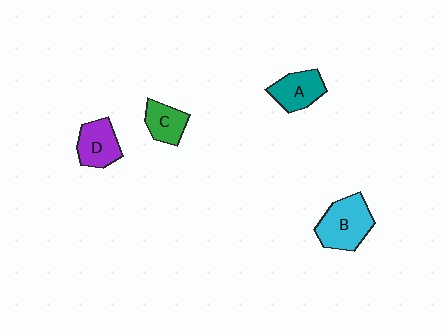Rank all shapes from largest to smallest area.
From largest to smallest: B (cyan), D (purple), A (teal), C (green).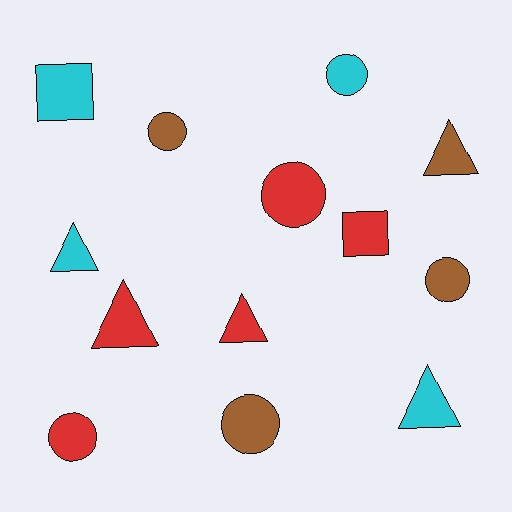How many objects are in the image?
There are 13 objects.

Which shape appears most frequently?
Circle, with 6 objects.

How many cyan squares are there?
There is 1 cyan square.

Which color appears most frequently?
Red, with 5 objects.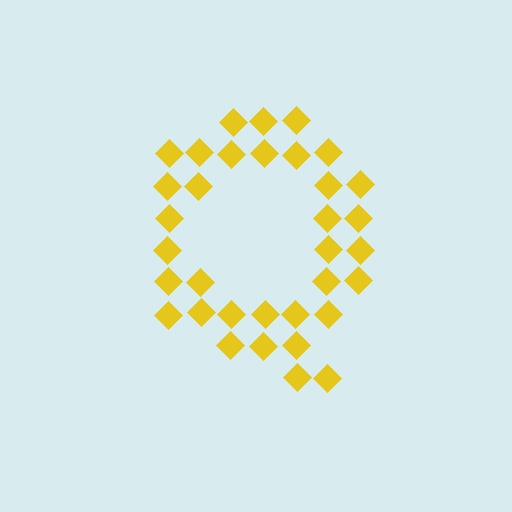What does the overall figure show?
The overall figure shows the letter Q.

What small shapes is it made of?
It is made of small diamonds.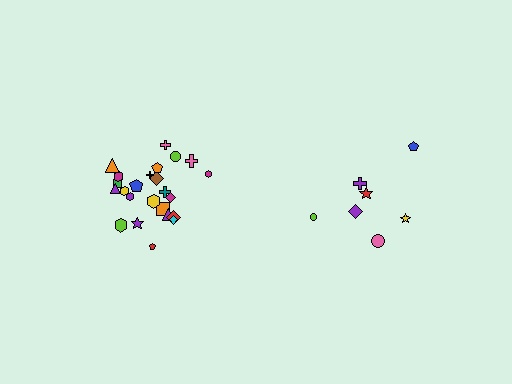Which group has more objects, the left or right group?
The left group.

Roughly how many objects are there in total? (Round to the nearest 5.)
Roughly 30 objects in total.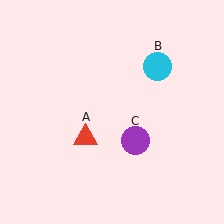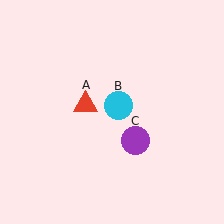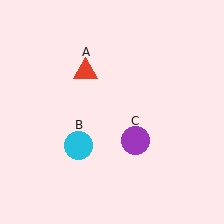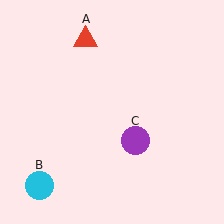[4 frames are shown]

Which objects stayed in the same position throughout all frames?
Purple circle (object C) remained stationary.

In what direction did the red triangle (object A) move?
The red triangle (object A) moved up.